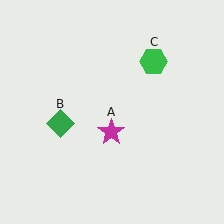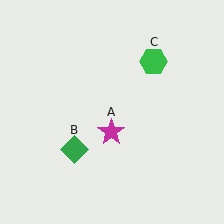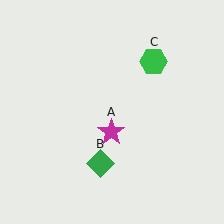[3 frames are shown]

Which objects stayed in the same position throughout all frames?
Magenta star (object A) and green hexagon (object C) remained stationary.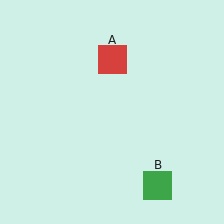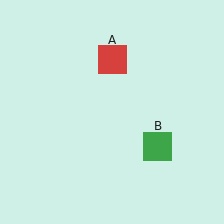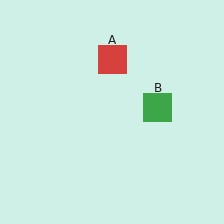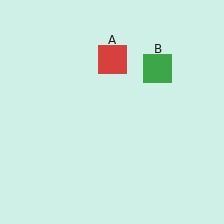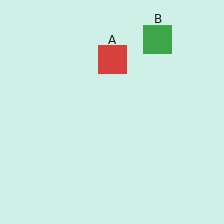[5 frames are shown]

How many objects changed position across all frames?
1 object changed position: green square (object B).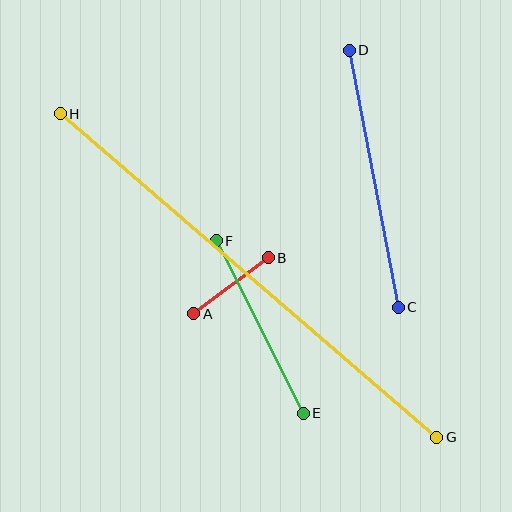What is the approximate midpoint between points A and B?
The midpoint is at approximately (231, 286) pixels.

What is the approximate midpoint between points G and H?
The midpoint is at approximately (249, 275) pixels.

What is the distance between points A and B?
The distance is approximately 93 pixels.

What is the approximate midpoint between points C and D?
The midpoint is at approximately (374, 179) pixels.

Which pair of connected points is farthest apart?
Points G and H are farthest apart.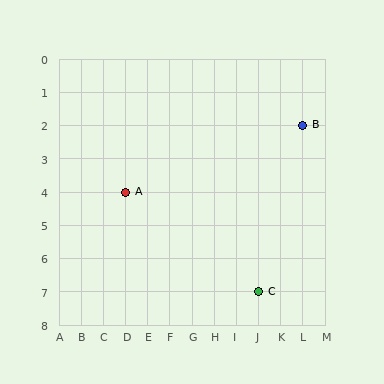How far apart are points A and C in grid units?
Points A and C are 6 columns and 3 rows apart (about 6.7 grid units diagonally).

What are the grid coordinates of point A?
Point A is at grid coordinates (D, 4).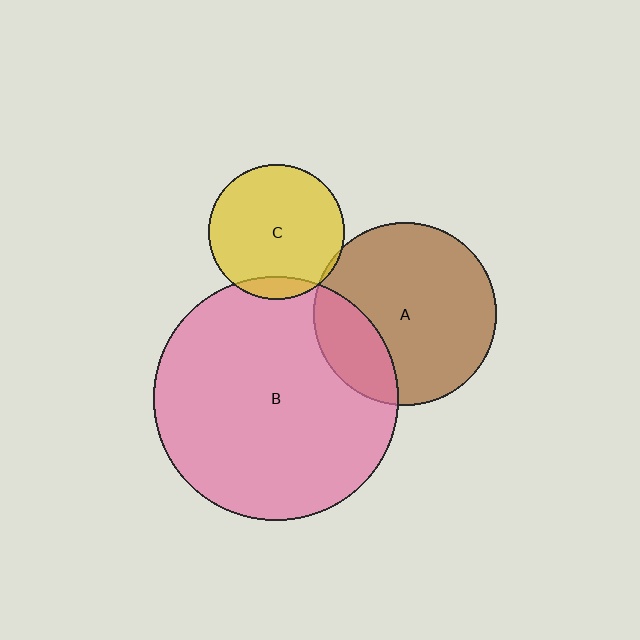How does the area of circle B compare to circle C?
Approximately 3.2 times.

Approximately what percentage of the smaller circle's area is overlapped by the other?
Approximately 10%.